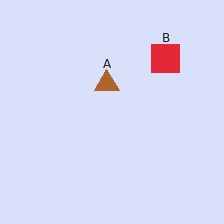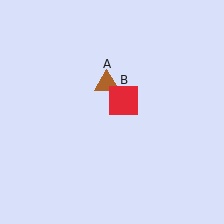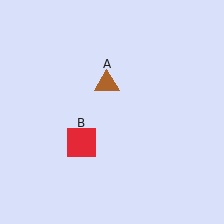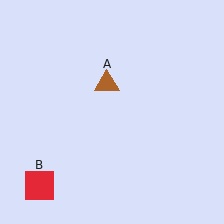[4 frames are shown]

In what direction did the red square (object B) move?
The red square (object B) moved down and to the left.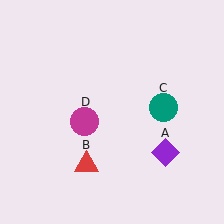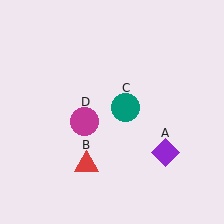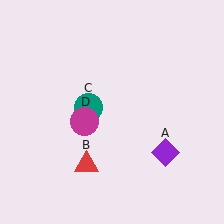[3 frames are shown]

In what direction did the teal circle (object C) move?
The teal circle (object C) moved left.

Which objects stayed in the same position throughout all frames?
Purple diamond (object A) and red triangle (object B) and magenta circle (object D) remained stationary.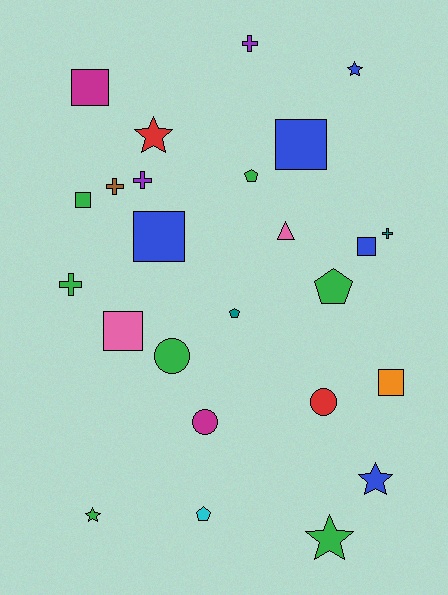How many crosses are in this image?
There are 5 crosses.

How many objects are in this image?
There are 25 objects.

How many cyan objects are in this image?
There is 1 cyan object.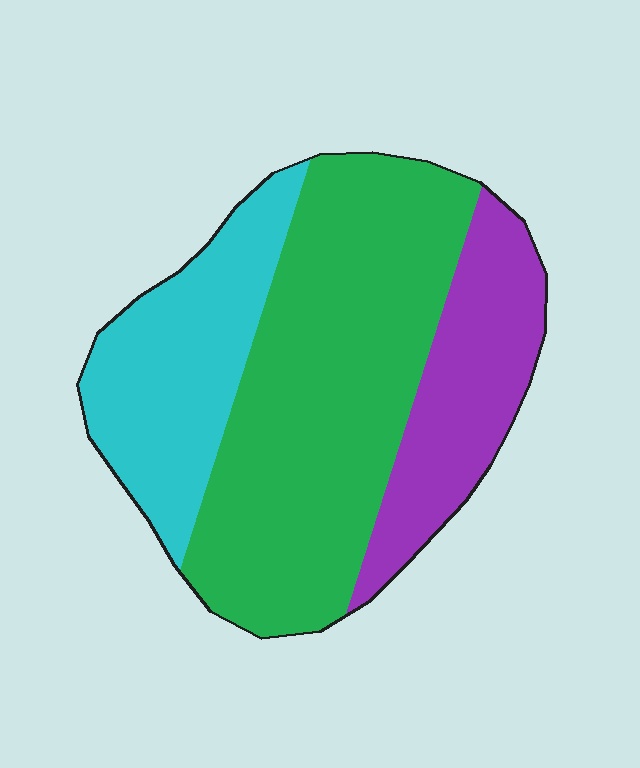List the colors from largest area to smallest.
From largest to smallest: green, cyan, purple.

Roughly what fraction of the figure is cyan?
Cyan covers around 25% of the figure.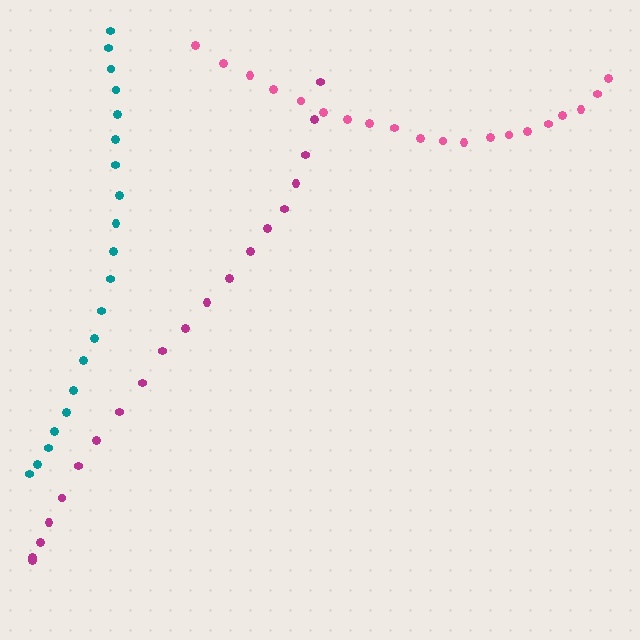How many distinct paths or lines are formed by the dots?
There are 3 distinct paths.